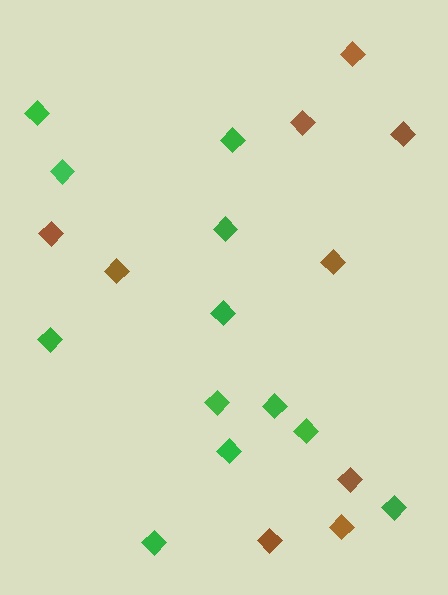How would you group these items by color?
There are 2 groups: one group of brown diamonds (9) and one group of green diamonds (12).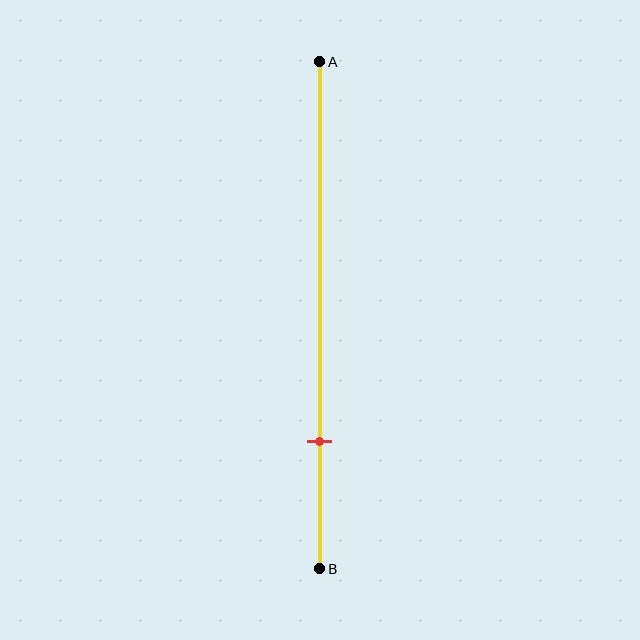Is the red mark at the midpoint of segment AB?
No, the mark is at about 75% from A, not at the 50% midpoint.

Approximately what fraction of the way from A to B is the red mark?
The red mark is approximately 75% of the way from A to B.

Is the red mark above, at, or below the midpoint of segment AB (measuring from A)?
The red mark is below the midpoint of segment AB.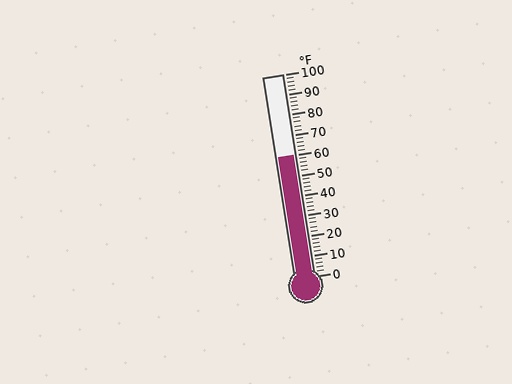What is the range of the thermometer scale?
The thermometer scale ranges from 0°F to 100°F.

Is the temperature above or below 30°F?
The temperature is above 30°F.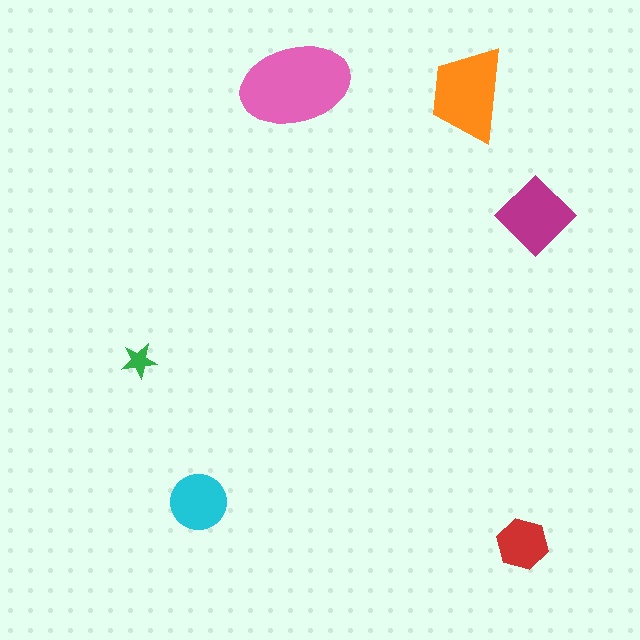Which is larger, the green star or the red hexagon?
The red hexagon.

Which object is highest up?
The pink ellipse is topmost.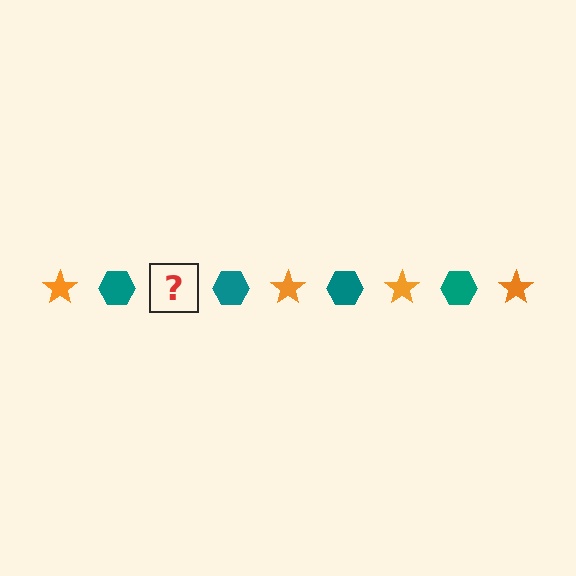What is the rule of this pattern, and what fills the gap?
The rule is that the pattern alternates between orange star and teal hexagon. The gap should be filled with an orange star.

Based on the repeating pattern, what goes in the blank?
The blank should be an orange star.